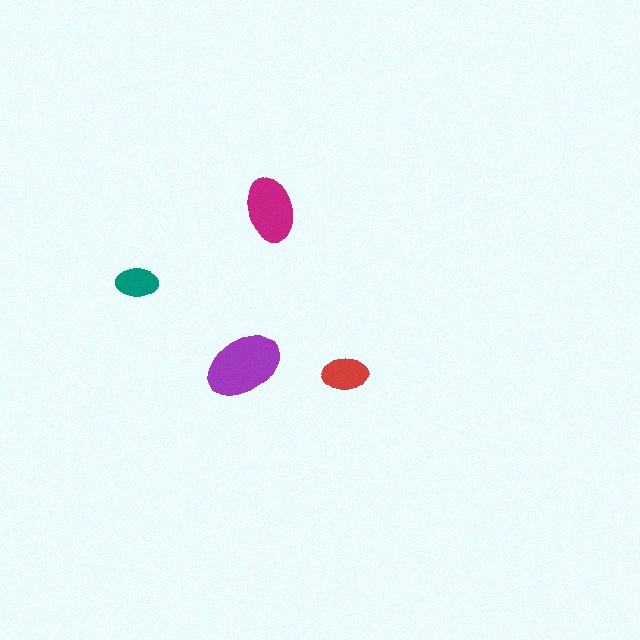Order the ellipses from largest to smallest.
the purple one, the magenta one, the red one, the teal one.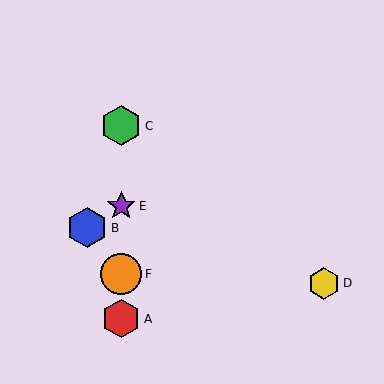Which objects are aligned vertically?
Objects A, C, E, F are aligned vertically.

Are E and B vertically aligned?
No, E is at x≈121 and B is at x≈87.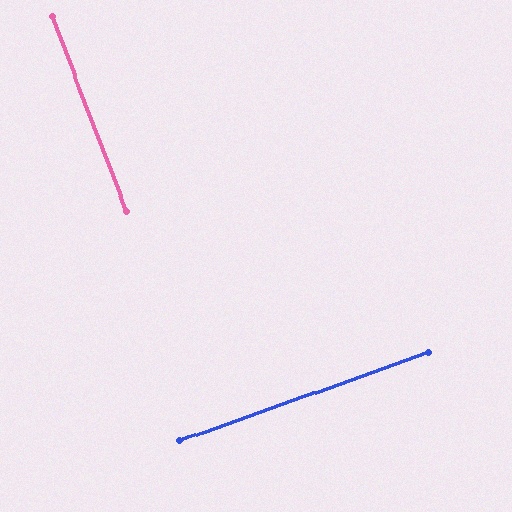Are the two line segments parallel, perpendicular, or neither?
Perpendicular — they meet at approximately 88°.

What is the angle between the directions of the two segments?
Approximately 88 degrees.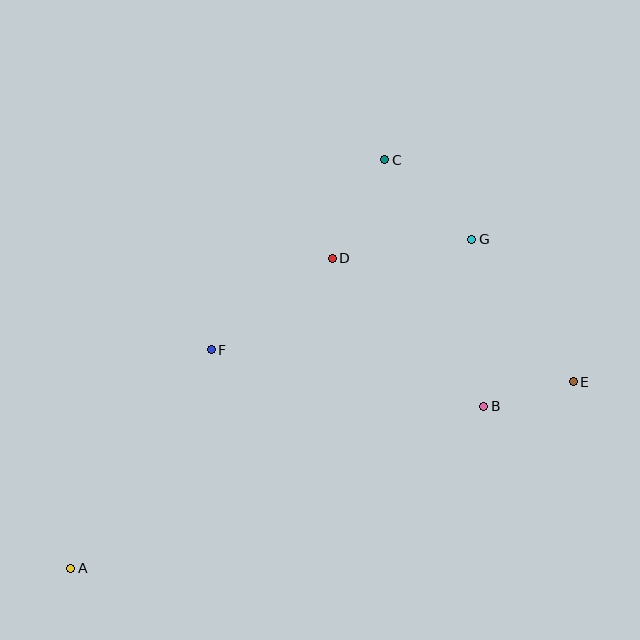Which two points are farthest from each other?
Points A and E are farthest from each other.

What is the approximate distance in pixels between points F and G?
The distance between F and G is approximately 283 pixels.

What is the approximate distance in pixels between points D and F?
The distance between D and F is approximately 152 pixels.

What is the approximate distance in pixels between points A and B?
The distance between A and B is approximately 443 pixels.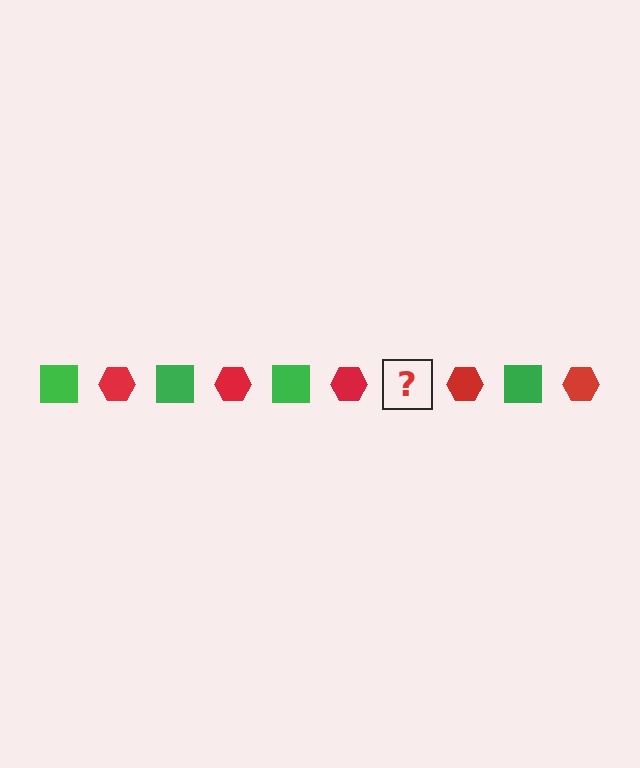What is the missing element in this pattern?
The missing element is a green square.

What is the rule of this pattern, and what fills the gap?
The rule is that the pattern alternates between green square and red hexagon. The gap should be filled with a green square.